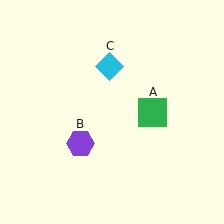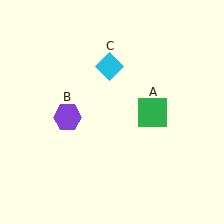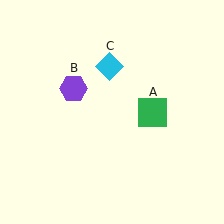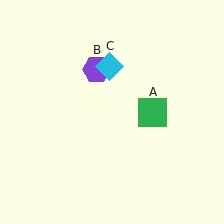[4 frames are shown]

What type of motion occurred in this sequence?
The purple hexagon (object B) rotated clockwise around the center of the scene.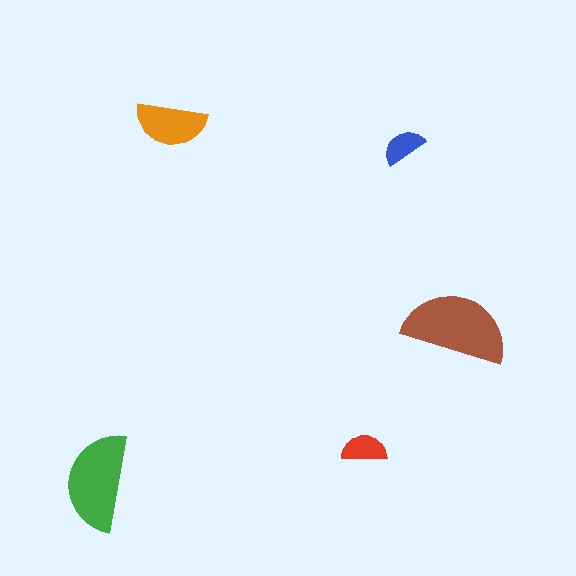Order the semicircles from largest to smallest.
the brown one, the green one, the orange one, the red one, the blue one.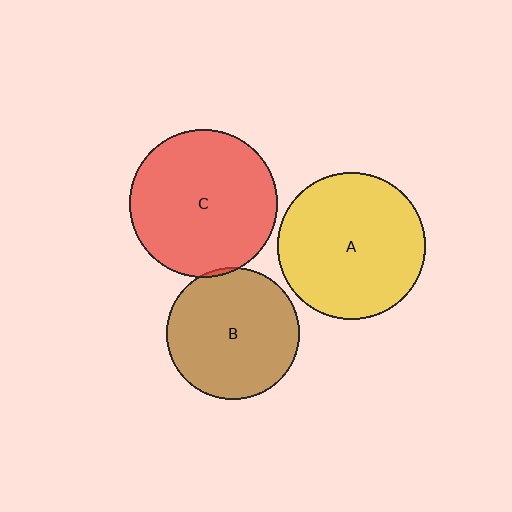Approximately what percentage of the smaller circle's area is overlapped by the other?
Approximately 5%.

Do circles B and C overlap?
Yes.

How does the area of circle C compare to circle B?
Approximately 1.2 times.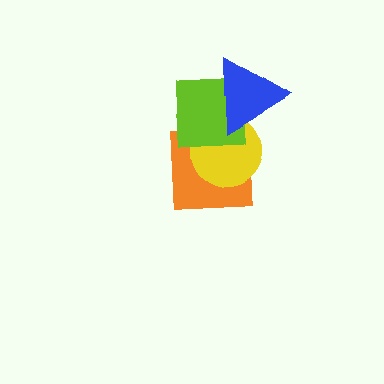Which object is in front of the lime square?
The blue triangle is in front of the lime square.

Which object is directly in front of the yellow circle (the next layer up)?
The lime square is directly in front of the yellow circle.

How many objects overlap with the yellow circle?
3 objects overlap with the yellow circle.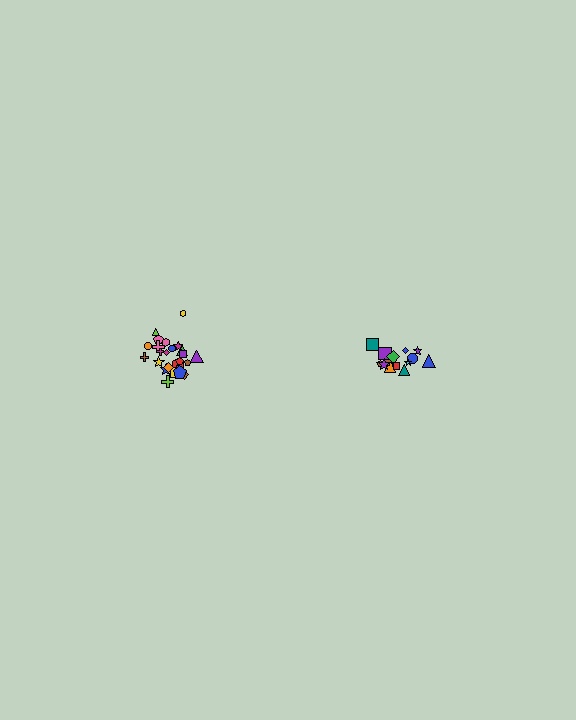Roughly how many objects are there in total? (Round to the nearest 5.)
Roughly 40 objects in total.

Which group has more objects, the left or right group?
The left group.